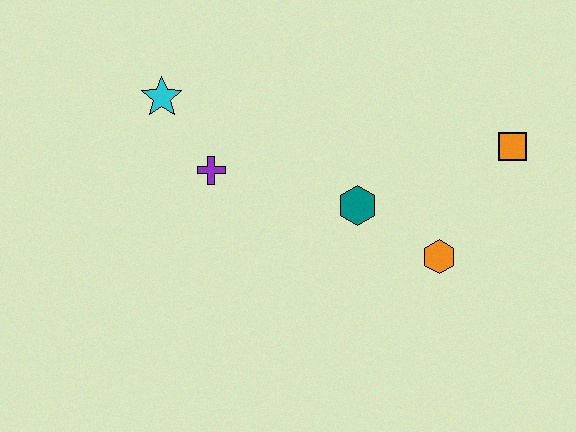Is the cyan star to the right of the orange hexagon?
No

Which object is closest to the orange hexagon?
The teal hexagon is closest to the orange hexagon.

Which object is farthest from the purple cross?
The orange square is farthest from the purple cross.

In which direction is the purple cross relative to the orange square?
The purple cross is to the left of the orange square.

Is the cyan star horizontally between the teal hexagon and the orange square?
No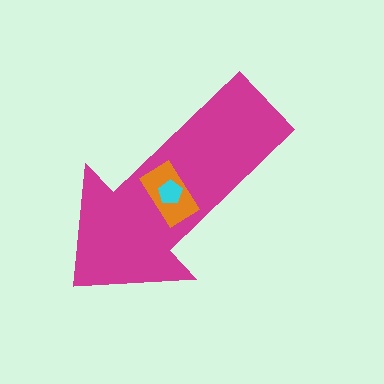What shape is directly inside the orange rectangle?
The cyan pentagon.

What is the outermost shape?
The magenta arrow.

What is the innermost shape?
The cyan pentagon.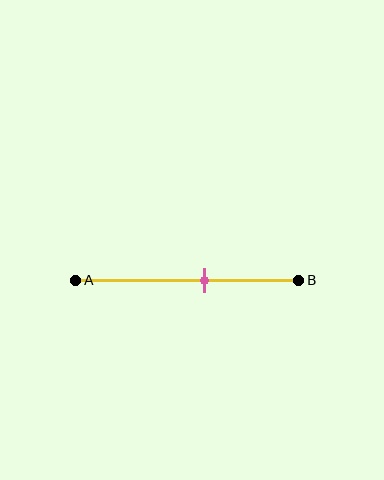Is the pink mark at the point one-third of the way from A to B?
No, the mark is at about 60% from A, not at the 33% one-third point.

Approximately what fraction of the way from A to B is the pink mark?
The pink mark is approximately 60% of the way from A to B.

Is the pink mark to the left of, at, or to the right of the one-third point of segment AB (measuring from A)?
The pink mark is to the right of the one-third point of segment AB.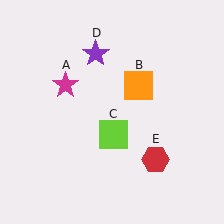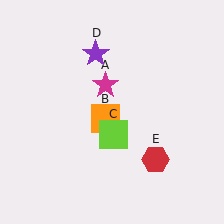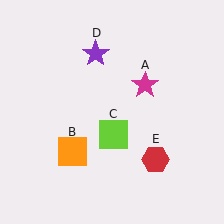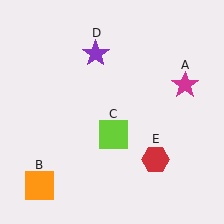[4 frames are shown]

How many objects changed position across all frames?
2 objects changed position: magenta star (object A), orange square (object B).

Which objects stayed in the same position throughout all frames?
Lime square (object C) and purple star (object D) and red hexagon (object E) remained stationary.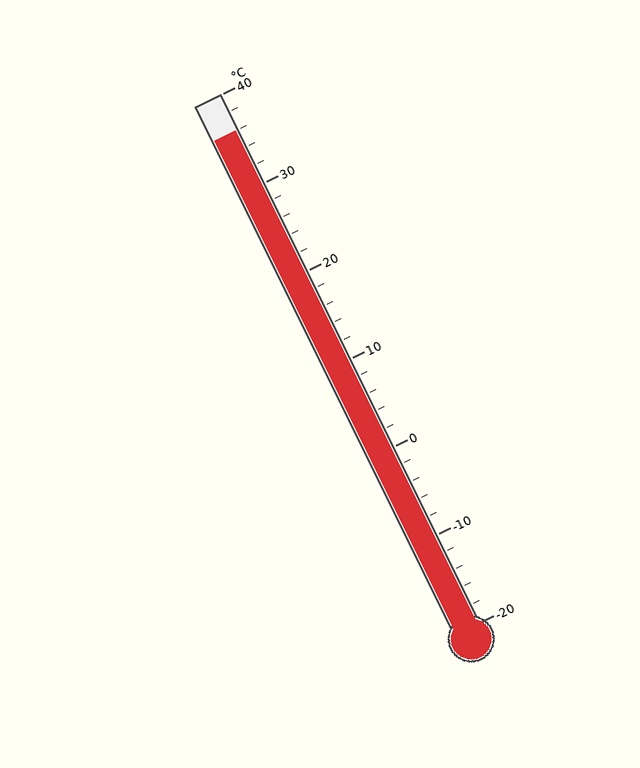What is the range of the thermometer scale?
The thermometer scale ranges from -20°C to 40°C.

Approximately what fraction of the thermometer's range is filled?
The thermometer is filled to approximately 95% of its range.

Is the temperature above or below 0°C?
The temperature is above 0°C.